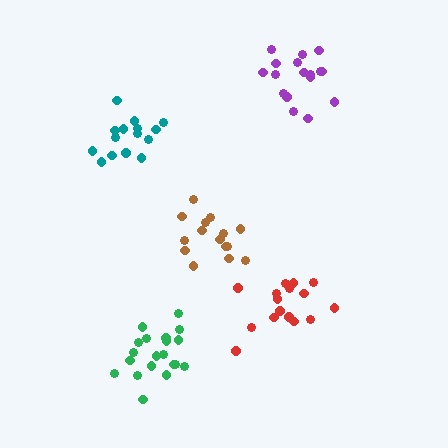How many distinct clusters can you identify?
There are 5 distinct clusters.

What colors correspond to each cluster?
The clusters are colored: brown, purple, teal, red, green.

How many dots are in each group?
Group 1: 15 dots, Group 2: 17 dots, Group 3: 15 dots, Group 4: 17 dots, Group 5: 20 dots (84 total).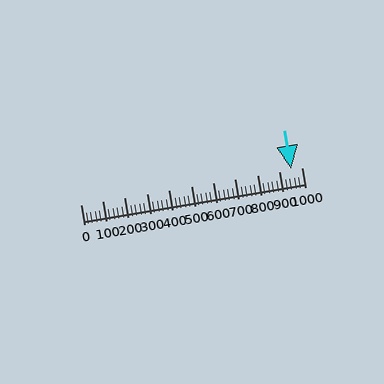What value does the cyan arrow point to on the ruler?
The cyan arrow points to approximately 954.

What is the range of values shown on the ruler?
The ruler shows values from 0 to 1000.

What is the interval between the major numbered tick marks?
The major tick marks are spaced 100 units apart.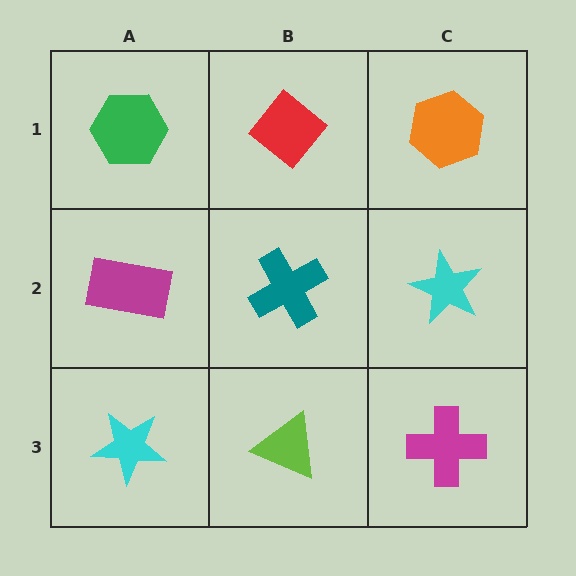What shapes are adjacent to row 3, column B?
A teal cross (row 2, column B), a cyan star (row 3, column A), a magenta cross (row 3, column C).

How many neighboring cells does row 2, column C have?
3.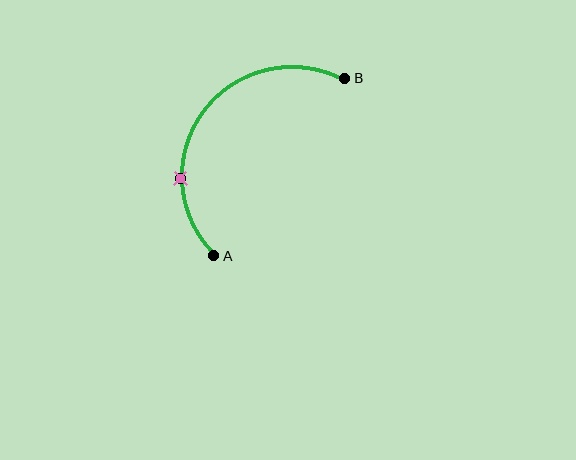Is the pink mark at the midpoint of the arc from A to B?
No. The pink mark lies on the arc but is closer to endpoint A. The arc midpoint would be at the point on the curve equidistant along the arc from both A and B.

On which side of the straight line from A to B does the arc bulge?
The arc bulges above and to the left of the straight line connecting A and B.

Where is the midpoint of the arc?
The arc midpoint is the point on the curve farthest from the straight line joining A and B. It sits above and to the left of that line.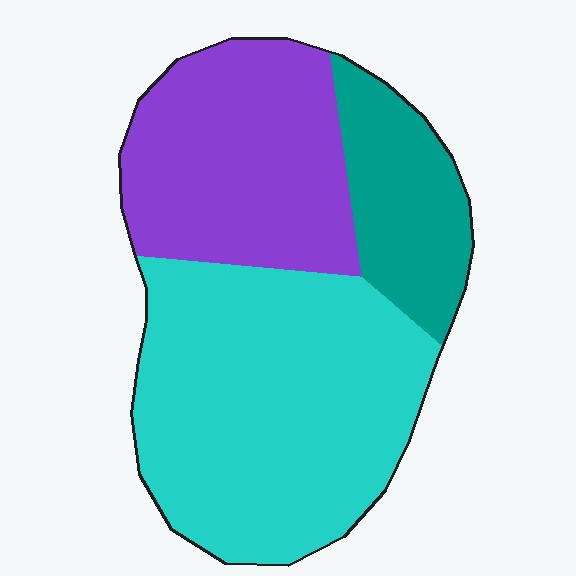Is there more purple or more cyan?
Cyan.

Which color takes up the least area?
Teal, at roughly 15%.